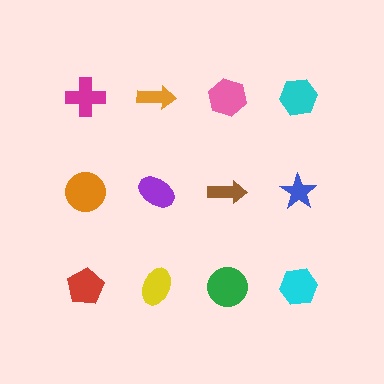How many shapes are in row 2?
4 shapes.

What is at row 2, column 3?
A brown arrow.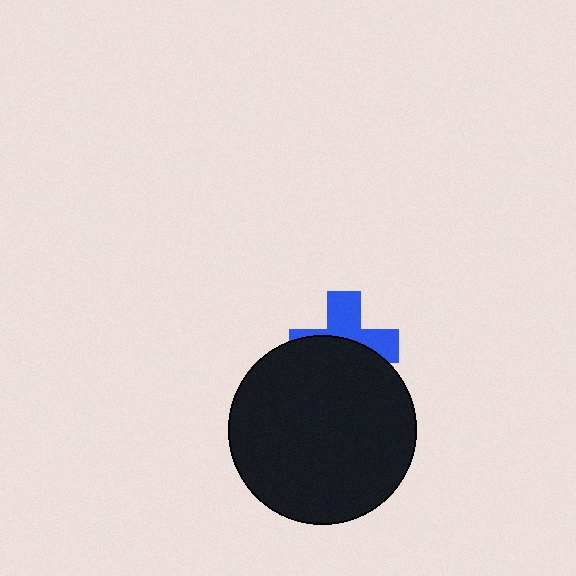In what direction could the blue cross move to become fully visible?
The blue cross could move up. That would shift it out from behind the black circle entirely.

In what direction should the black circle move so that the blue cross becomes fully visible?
The black circle should move down. That is the shortest direction to clear the overlap and leave the blue cross fully visible.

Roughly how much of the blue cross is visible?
A small part of it is visible (roughly 45%).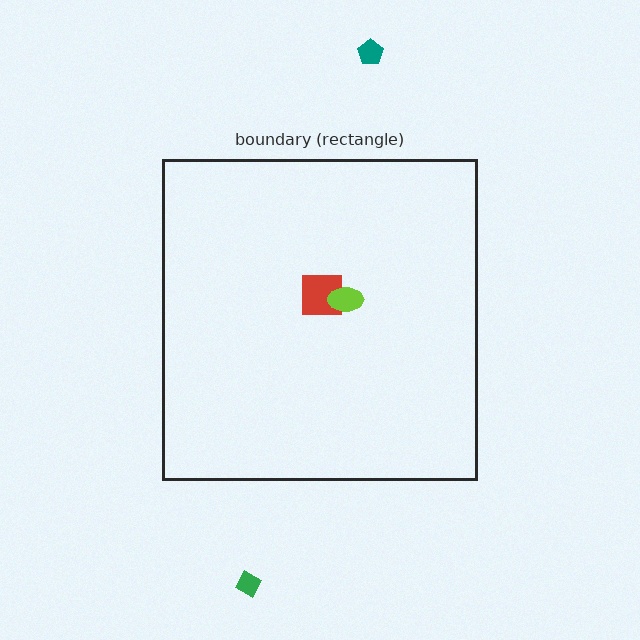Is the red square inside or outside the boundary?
Inside.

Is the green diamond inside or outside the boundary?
Outside.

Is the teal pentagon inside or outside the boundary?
Outside.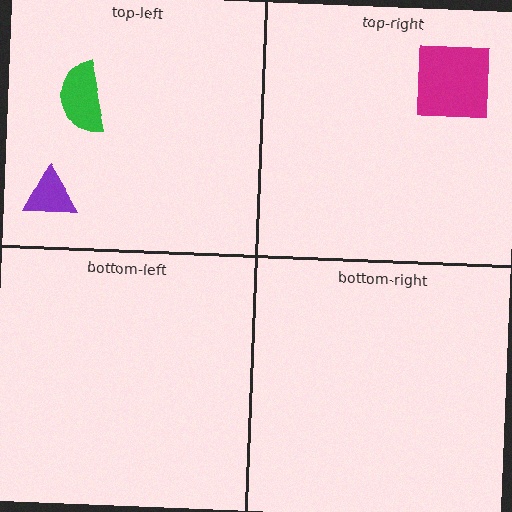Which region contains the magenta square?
The top-right region.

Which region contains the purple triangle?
The top-left region.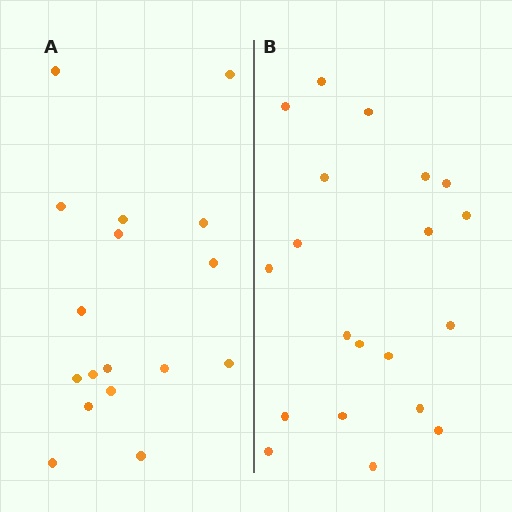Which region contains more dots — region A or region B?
Region B (the right region) has more dots.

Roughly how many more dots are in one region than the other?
Region B has just a few more — roughly 2 or 3 more dots than region A.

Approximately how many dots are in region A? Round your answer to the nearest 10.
About 20 dots. (The exact count is 17, which rounds to 20.)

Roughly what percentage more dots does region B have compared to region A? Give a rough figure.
About 20% more.